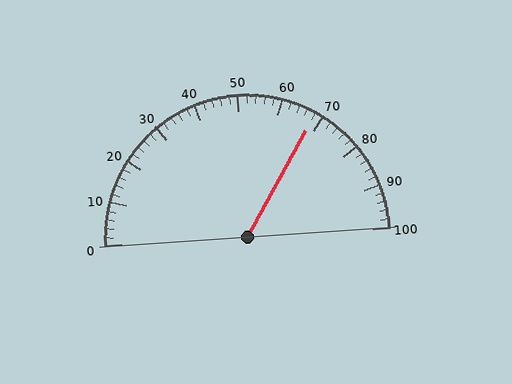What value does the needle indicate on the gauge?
The needle indicates approximately 68.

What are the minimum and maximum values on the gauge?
The gauge ranges from 0 to 100.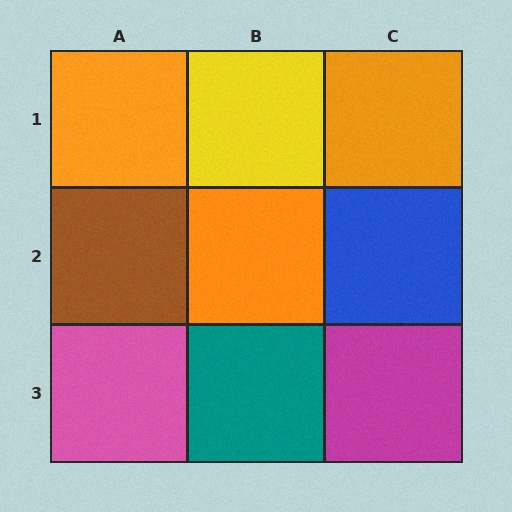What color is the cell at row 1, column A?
Orange.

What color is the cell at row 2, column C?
Blue.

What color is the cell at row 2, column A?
Brown.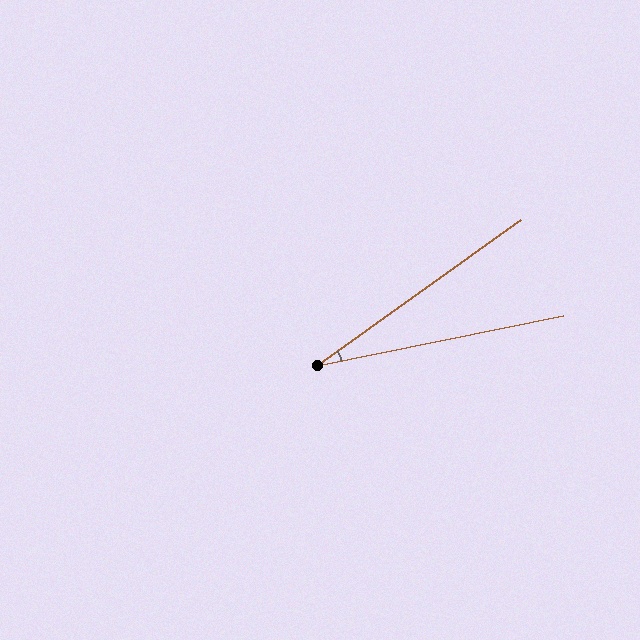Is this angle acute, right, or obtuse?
It is acute.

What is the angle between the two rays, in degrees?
Approximately 24 degrees.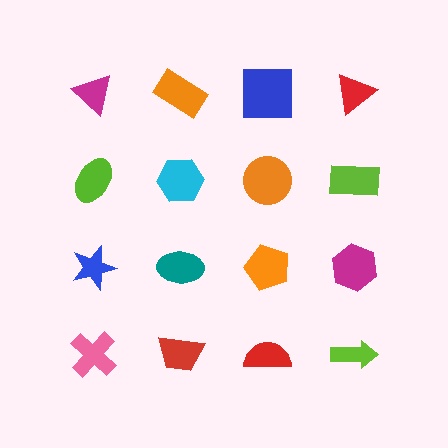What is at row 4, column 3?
A red semicircle.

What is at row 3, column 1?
A blue star.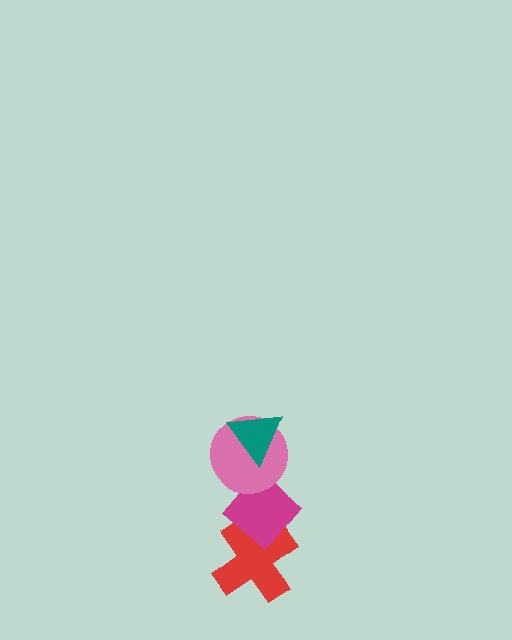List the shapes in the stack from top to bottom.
From top to bottom: the teal triangle, the pink circle, the magenta diamond, the red cross.